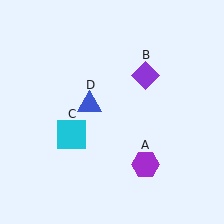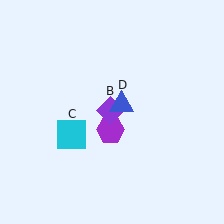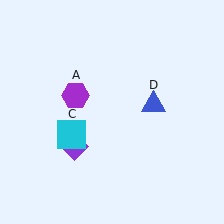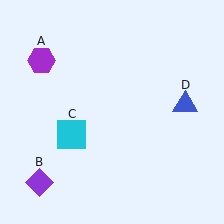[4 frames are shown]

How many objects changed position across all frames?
3 objects changed position: purple hexagon (object A), purple diamond (object B), blue triangle (object D).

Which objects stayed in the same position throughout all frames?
Cyan square (object C) remained stationary.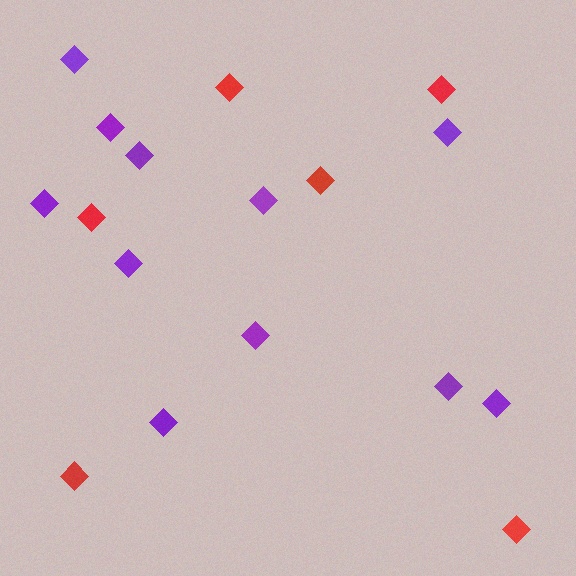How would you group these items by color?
There are 2 groups: one group of purple diamonds (11) and one group of red diamonds (6).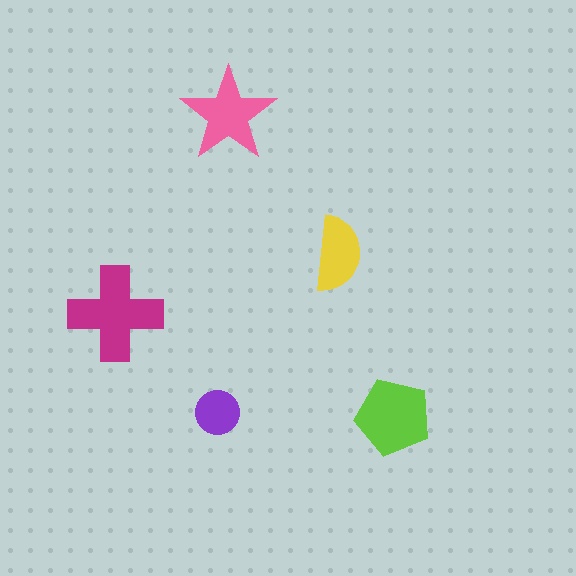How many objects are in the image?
There are 5 objects in the image.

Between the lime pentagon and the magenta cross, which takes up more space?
The magenta cross.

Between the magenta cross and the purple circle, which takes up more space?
The magenta cross.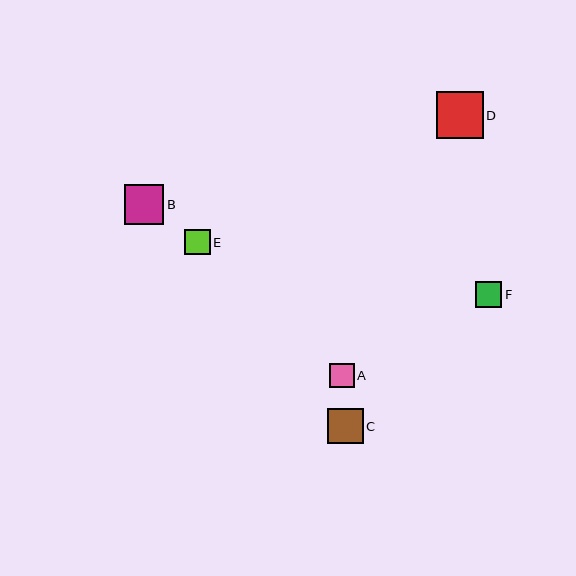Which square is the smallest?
Square A is the smallest with a size of approximately 24 pixels.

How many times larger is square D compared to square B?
Square D is approximately 1.2 times the size of square B.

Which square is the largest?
Square D is the largest with a size of approximately 47 pixels.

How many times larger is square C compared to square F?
Square C is approximately 1.4 times the size of square F.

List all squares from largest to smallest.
From largest to smallest: D, B, C, F, E, A.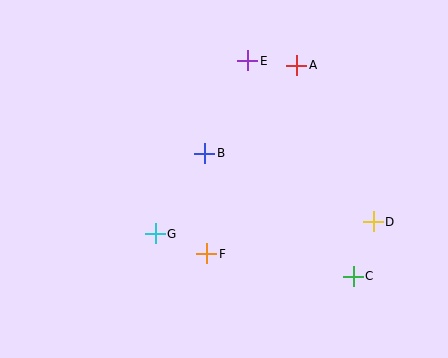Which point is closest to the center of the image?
Point B at (205, 153) is closest to the center.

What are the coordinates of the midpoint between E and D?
The midpoint between E and D is at (310, 141).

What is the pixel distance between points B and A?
The distance between B and A is 127 pixels.